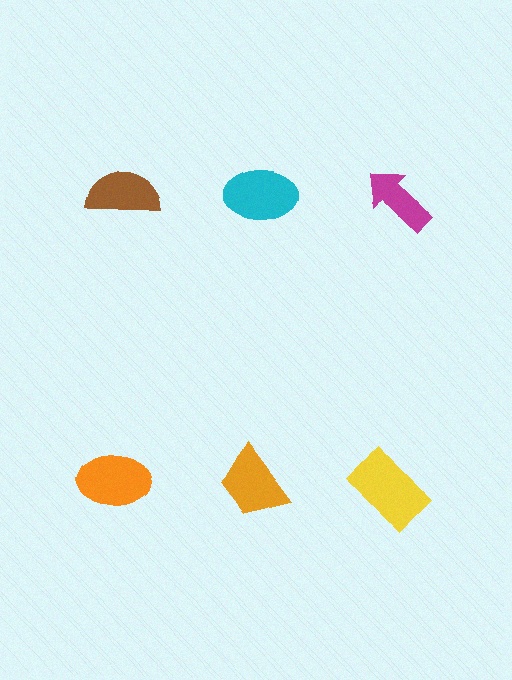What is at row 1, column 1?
A brown semicircle.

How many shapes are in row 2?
3 shapes.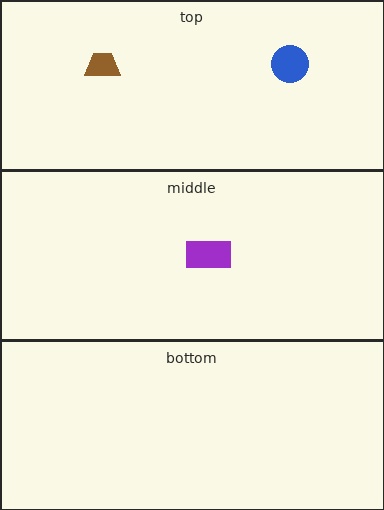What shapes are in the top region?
The blue circle, the brown trapezoid.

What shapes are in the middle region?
The purple rectangle.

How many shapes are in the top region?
2.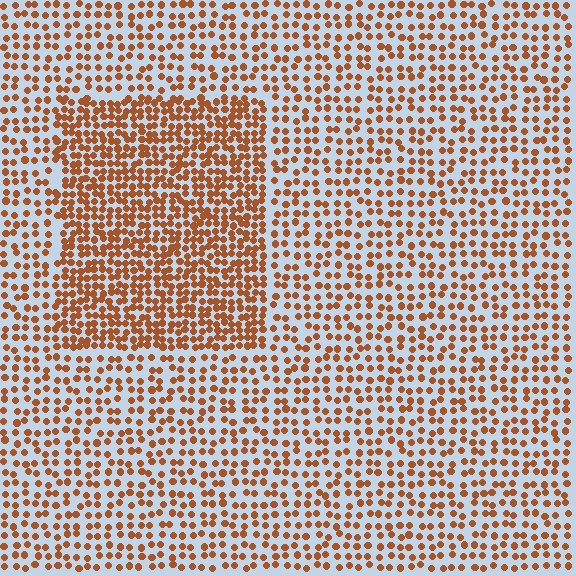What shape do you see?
I see a rectangle.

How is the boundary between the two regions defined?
The boundary is defined by a change in element density (approximately 1.9x ratio). All elements are the same color, size, and shape.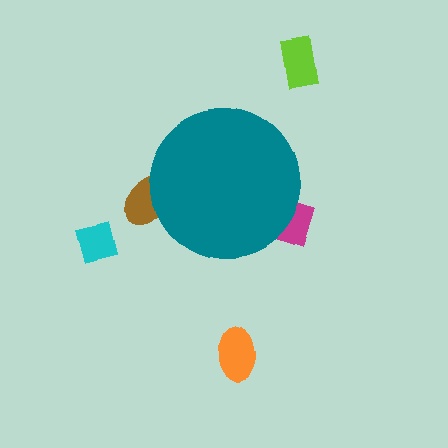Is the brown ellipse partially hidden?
Yes, the brown ellipse is partially hidden behind the teal circle.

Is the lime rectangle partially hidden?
No, the lime rectangle is fully visible.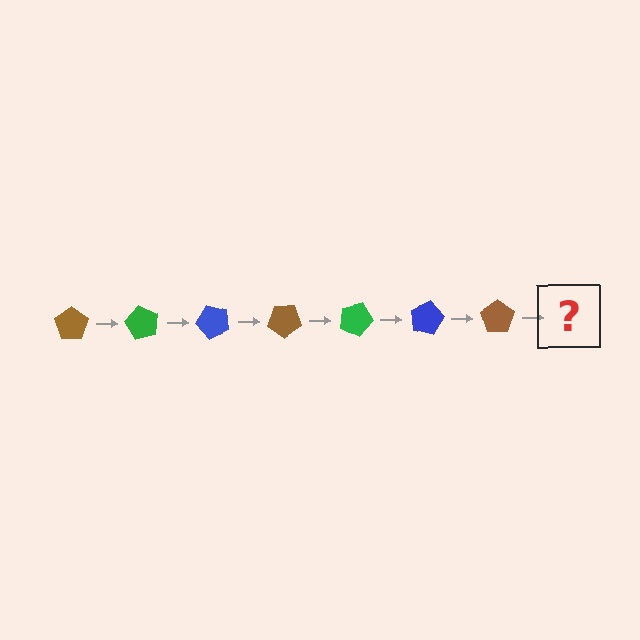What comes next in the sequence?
The next element should be a green pentagon, rotated 420 degrees from the start.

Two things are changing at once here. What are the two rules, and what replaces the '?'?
The two rules are that it rotates 60 degrees each step and the color cycles through brown, green, and blue. The '?' should be a green pentagon, rotated 420 degrees from the start.